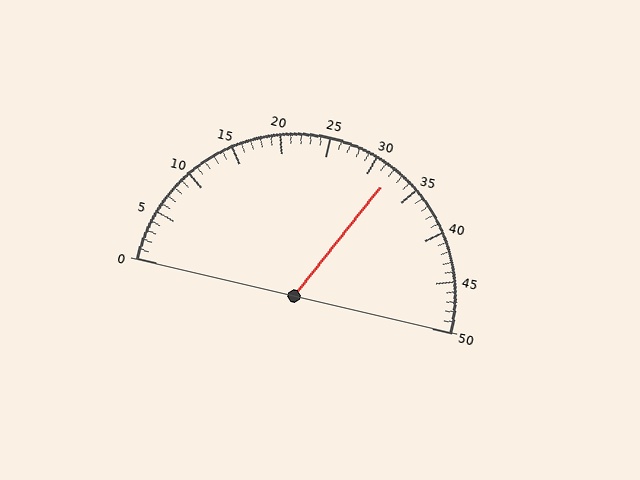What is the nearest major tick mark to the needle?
The nearest major tick mark is 30.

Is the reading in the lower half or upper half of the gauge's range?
The reading is in the upper half of the range (0 to 50).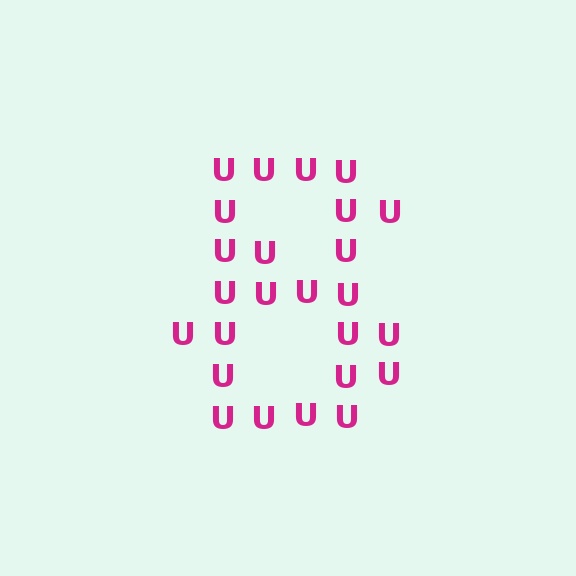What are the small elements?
The small elements are letter U's.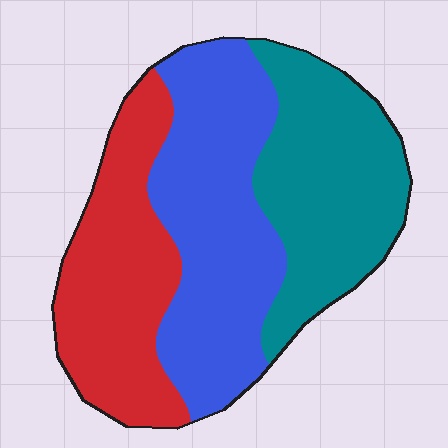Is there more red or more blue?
Blue.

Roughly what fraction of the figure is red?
Red takes up about one third (1/3) of the figure.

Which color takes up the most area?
Blue, at roughly 40%.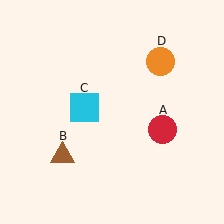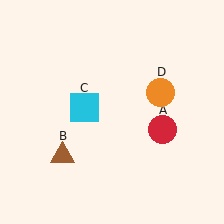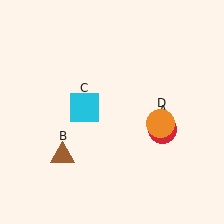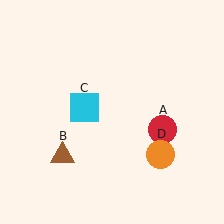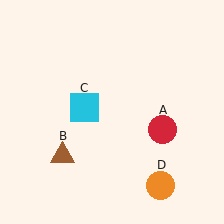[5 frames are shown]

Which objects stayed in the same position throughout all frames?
Red circle (object A) and brown triangle (object B) and cyan square (object C) remained stationary.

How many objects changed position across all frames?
1 object changed position: orange circle (object D).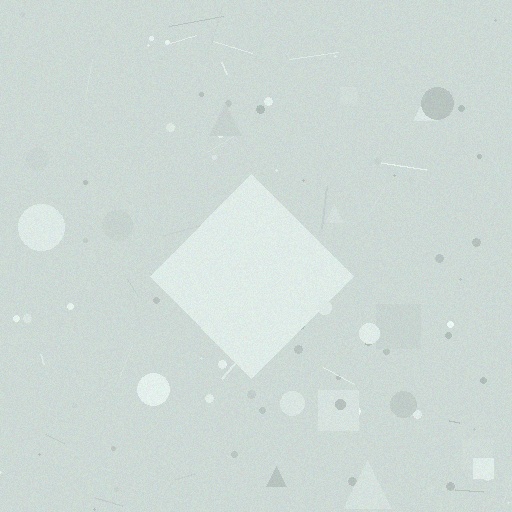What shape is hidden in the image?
A diamond is hidden in the image.